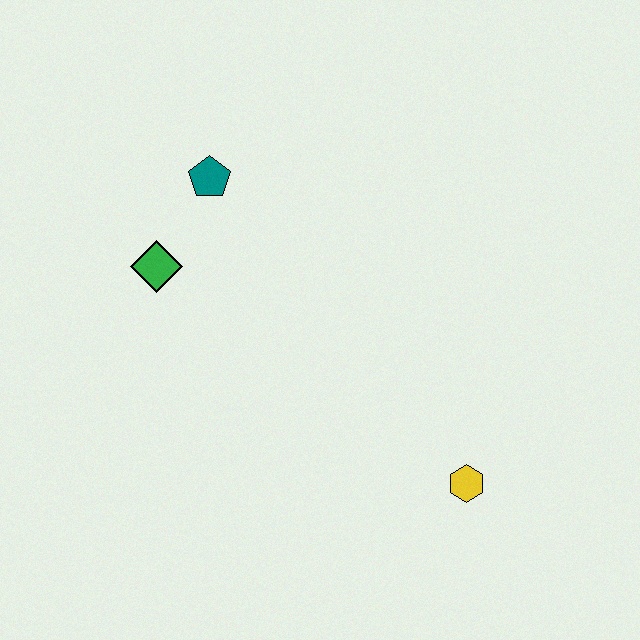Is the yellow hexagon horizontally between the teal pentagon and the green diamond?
No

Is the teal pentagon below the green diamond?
No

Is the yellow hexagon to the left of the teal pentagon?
No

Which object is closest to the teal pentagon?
The green diamond is closest to the teal pentagon.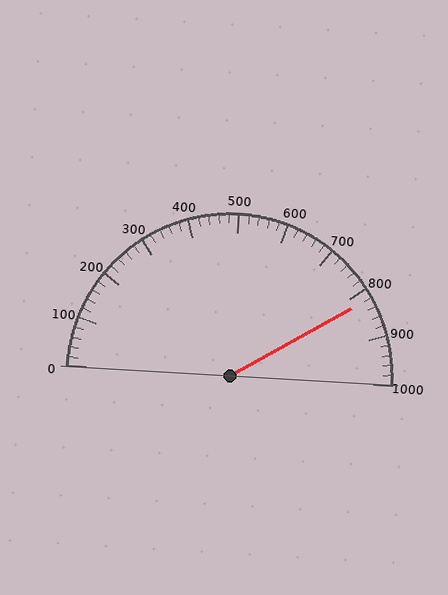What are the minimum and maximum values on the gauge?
The gauge ranges from 0 to 1000.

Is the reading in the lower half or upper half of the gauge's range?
The reading is in the upper half of the range (0 to 1000).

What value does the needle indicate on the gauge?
The needle indicates approximately 820.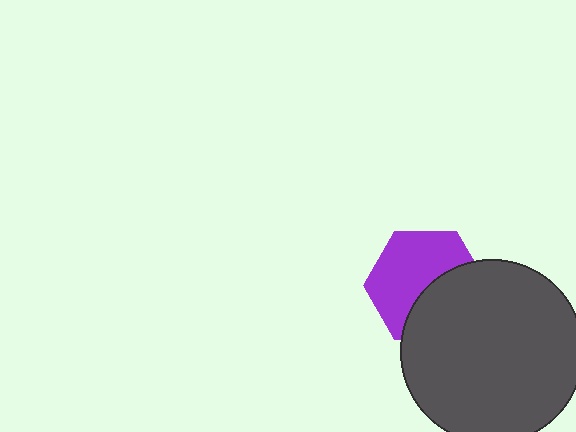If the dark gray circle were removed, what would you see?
You would see the complete purple hexagon.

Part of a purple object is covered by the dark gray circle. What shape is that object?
It is a hexagon.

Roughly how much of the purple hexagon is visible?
About half of it is visible (roughly 58%).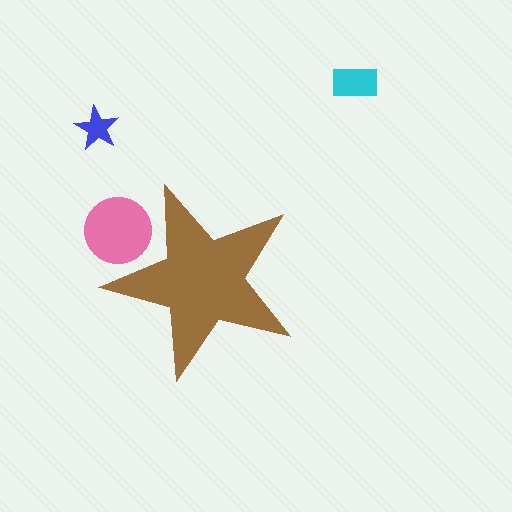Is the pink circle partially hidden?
Yes, the pink circle is partially hidden behind the brown star.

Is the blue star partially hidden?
No, the blue star is fully visible.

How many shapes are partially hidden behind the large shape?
1 shape is partially hidden.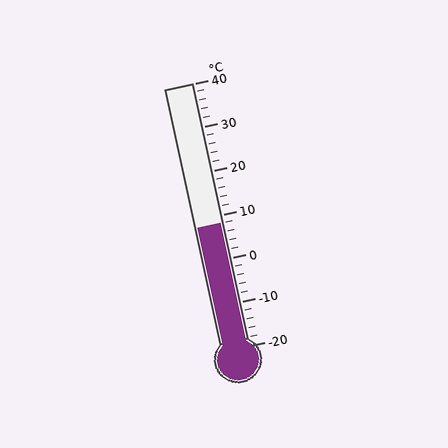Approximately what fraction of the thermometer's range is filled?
The thermometer is filled to approximately 45% of its range.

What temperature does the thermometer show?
The thermometer shows approximately 8°C.